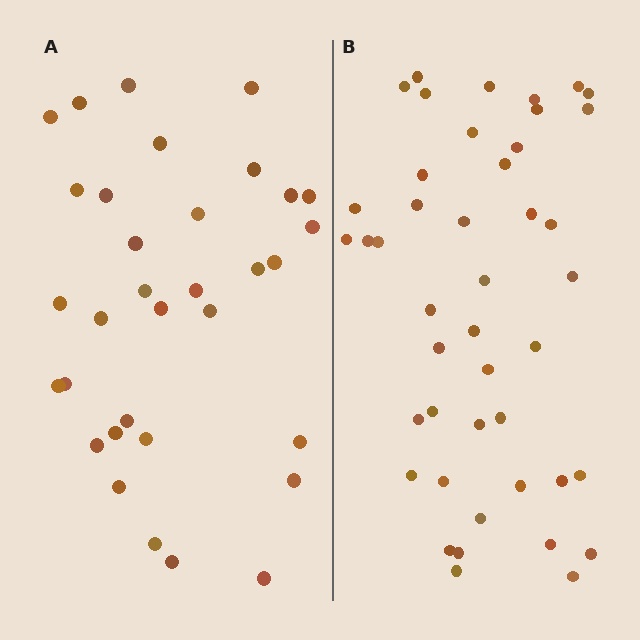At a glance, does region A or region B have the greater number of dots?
Region B (the right region) has more dots.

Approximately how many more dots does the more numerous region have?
Region B has roughly 12 or so more dots than region A.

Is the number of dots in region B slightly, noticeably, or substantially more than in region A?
Region B has noticeably more, but not dramatically so. The ratio is roughly 1.3 to 1.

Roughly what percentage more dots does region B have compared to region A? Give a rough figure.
About 35% more.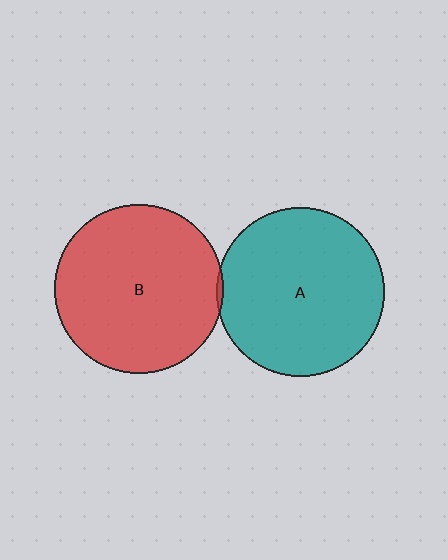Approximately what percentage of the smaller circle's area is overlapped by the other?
Approximately 5%.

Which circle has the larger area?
Circle B (red).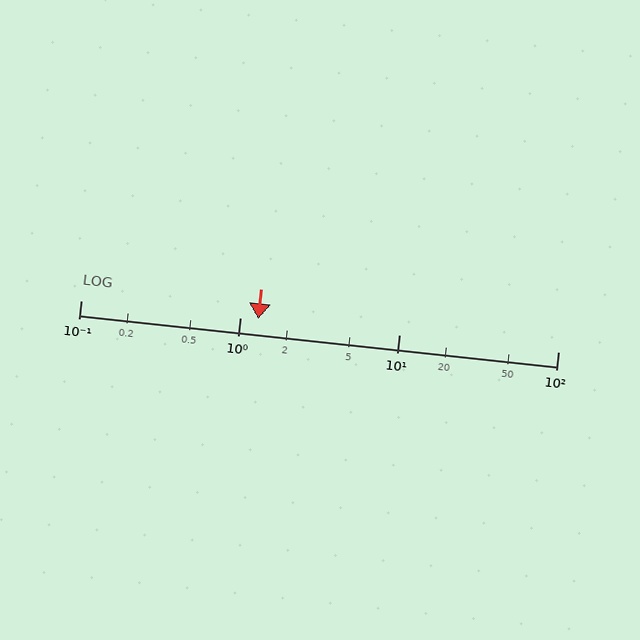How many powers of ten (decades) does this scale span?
The scale spans 3 decades, from 0.1 to 100.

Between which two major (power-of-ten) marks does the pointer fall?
The pointer is between 1 and 10.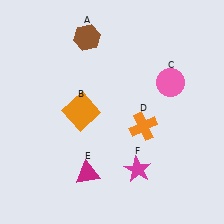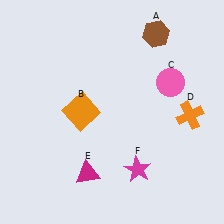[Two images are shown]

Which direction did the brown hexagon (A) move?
The brown hexagon (A) moved right.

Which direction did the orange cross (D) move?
The orange cross (D) moved right.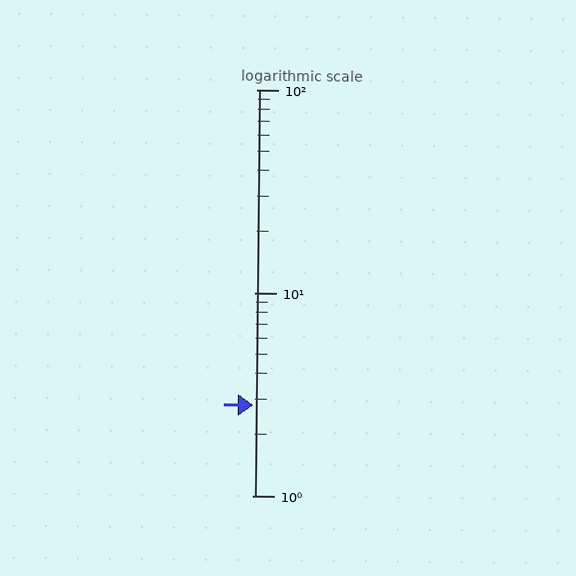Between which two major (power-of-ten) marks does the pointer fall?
The pointer is between 1 and 10.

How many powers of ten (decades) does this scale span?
The scale spans 2 decades, from 1 to 100.